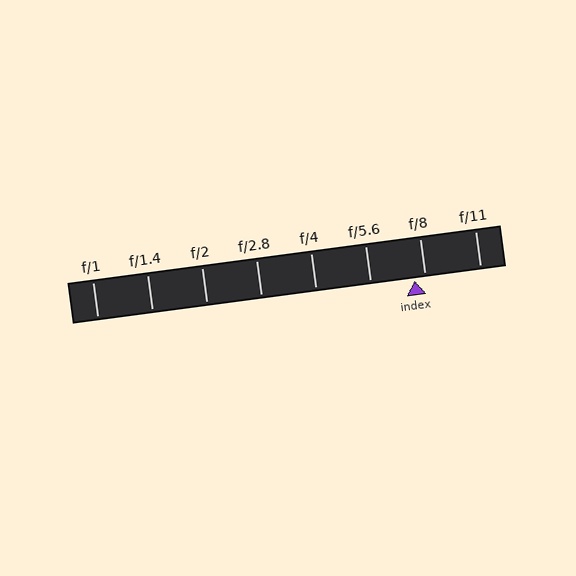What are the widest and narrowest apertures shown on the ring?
The widest aperture shown is f/1 and the narrowest is f/11.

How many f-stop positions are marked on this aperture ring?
There are 8 f-stop positions marked.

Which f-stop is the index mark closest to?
The index mark is closest to f/8.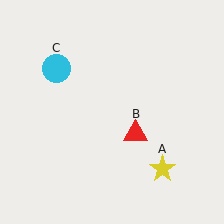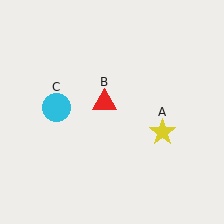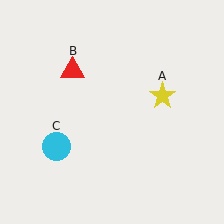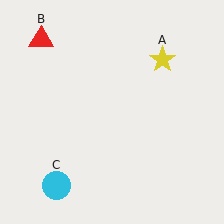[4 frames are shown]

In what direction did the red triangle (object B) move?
The red triangle (object B) moved up and to the left.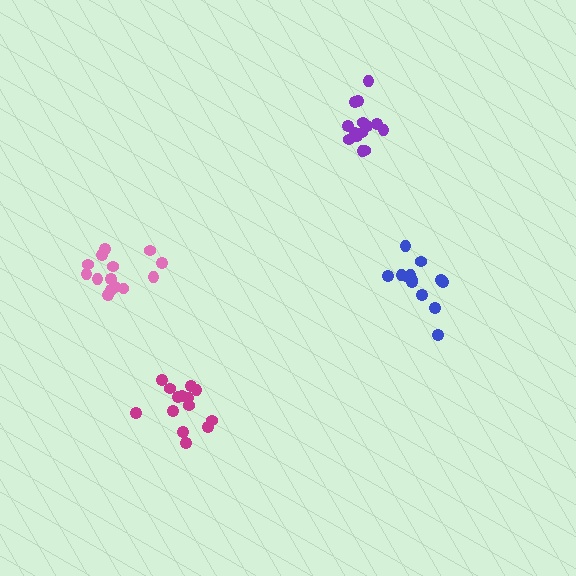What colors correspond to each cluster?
The clusters are colored: magenta, purple, blue, pink.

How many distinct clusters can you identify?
There are 4 distinct clusters.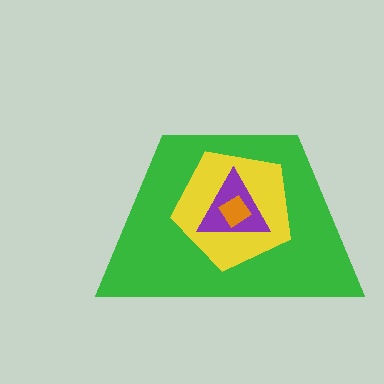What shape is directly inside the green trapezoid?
The yellow pentagon.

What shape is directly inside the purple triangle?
The orange diamond.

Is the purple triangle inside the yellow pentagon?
Yes.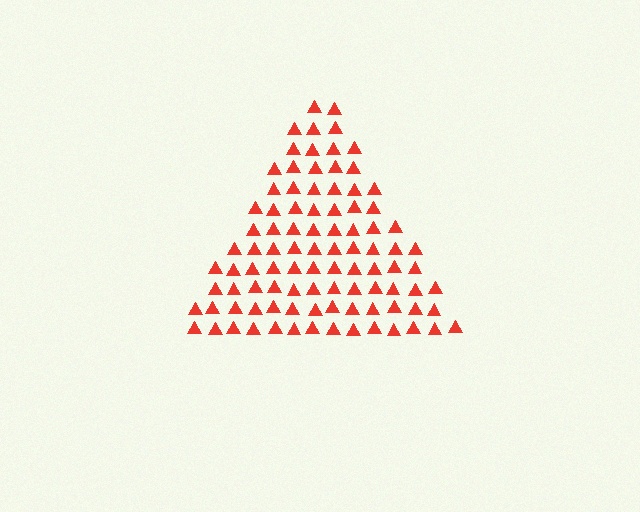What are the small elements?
The small elements are triangles.